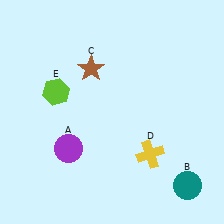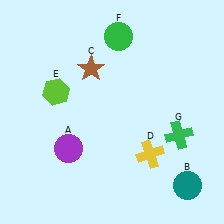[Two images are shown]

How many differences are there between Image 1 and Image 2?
There are 2 differences between the two images.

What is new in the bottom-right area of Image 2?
A green cross (G) was added in the bottom-right area of Image 2.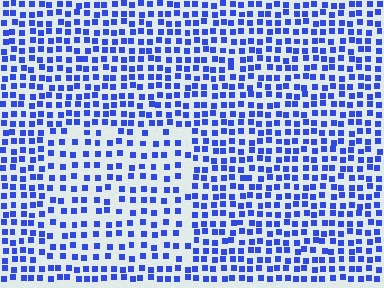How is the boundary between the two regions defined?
The boundary is defined by a change in element density (approximately 1.6x ratio). All elements are the same color, size, and shape.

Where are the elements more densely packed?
The elements are more densely packed outside the rectangle boundary.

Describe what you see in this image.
The image contains small blue elements arranged at two different densities. A rectangle-shaped region is visible where the elements are less densely packed than the surrounding area.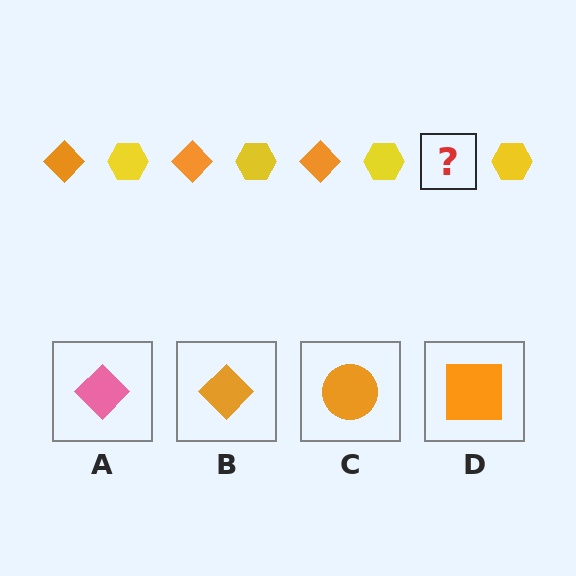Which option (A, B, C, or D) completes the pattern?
B.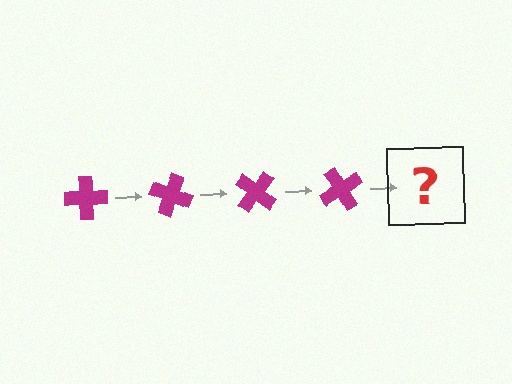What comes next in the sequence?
The next element should be a magenta cross rotated 80 degrees.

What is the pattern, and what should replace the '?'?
The pattern is that the cross rotates 20 degrees each step. The '?' should be a magenta cross rotated 80 degrees.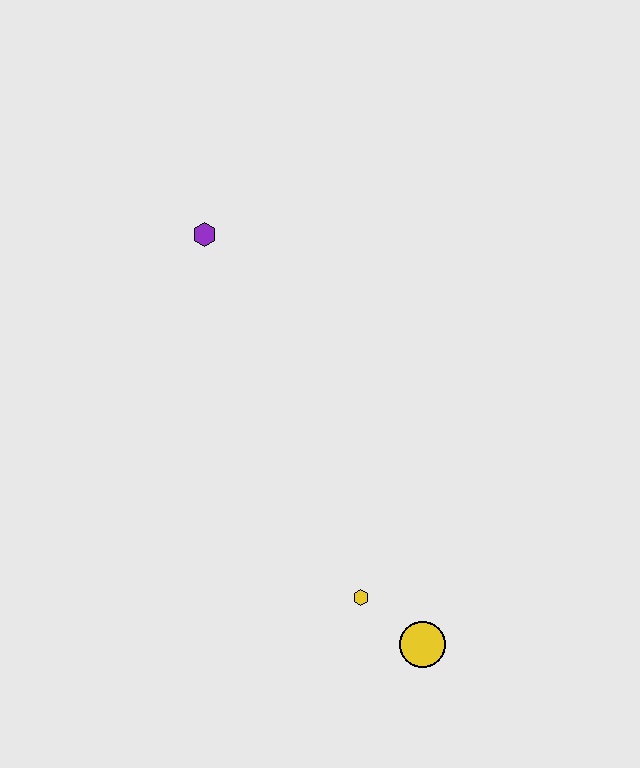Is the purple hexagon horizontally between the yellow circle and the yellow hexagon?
No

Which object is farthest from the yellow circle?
The purple hexagon is farthest from the yellow circle.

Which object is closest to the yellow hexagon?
The yellow circle is closest to the yellow hexagon.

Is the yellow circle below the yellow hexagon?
Yes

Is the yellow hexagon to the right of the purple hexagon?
Yes